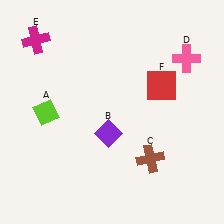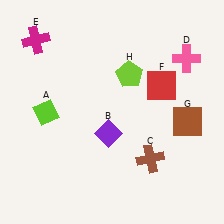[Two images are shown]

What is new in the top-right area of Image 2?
A lime pentagon (H) was added in the top-right area of Image 2.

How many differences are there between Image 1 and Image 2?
There are 2 differences between the two images.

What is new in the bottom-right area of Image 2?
A brown square (G) was added in the bottom-right area of Image 2.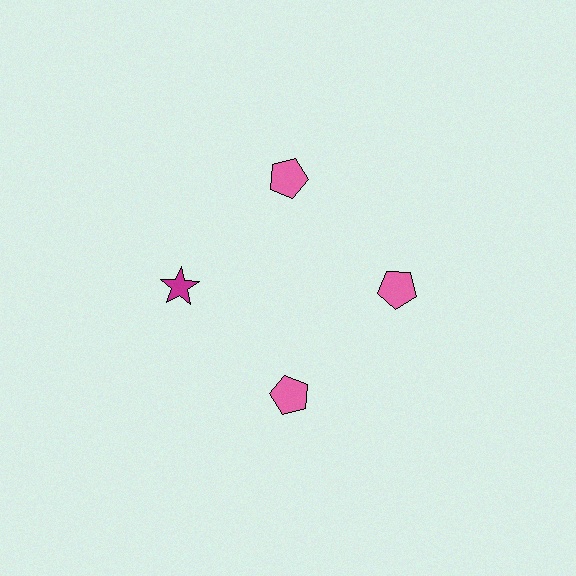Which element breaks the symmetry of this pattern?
The magenta star at roughly the 9 o'clock position breaks the symmetry. All other shapes are pink pentagons.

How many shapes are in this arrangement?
There are 4 shapes arranged in a ring pattern.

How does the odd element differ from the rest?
It differs in both color (magenta instead of pink) and shape (star instead of pentagon).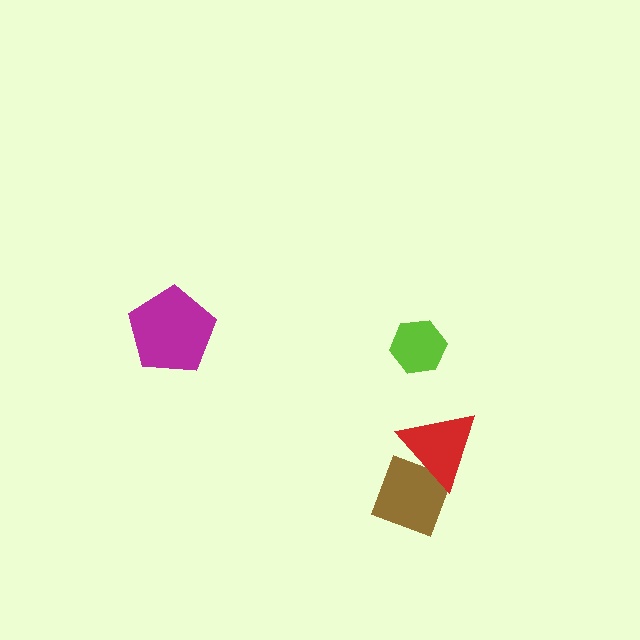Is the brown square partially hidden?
Yes, it is partially covered by another shape.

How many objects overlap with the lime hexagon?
0 objects overlap with the lime hexagon.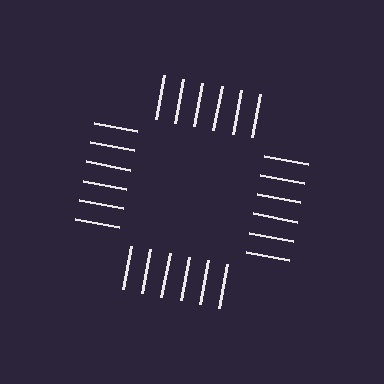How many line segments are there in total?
24 — 6 along each of the 4 edges.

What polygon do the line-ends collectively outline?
An illusory square — the line segments terminate on its edges but no continuous stroke is drawn.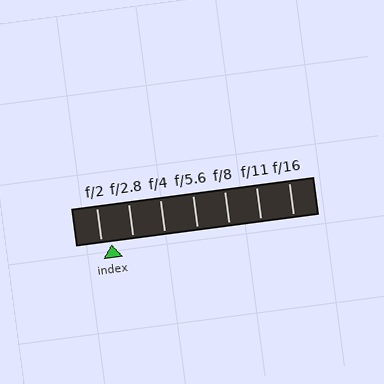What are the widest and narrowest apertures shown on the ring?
The widest aperture shown is f/2 and the narrowest is f/16.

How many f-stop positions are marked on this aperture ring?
There are 7 f-stop positions marked.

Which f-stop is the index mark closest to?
The index mark is closest to f/2.